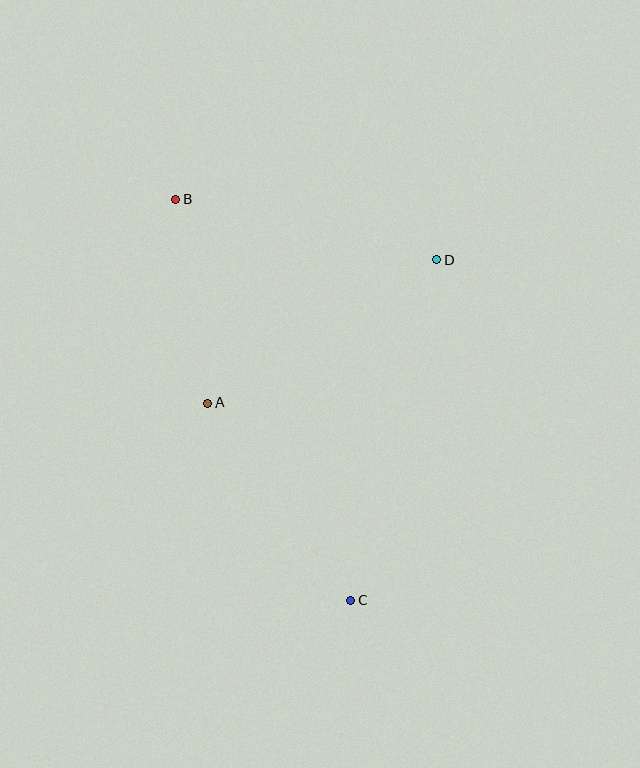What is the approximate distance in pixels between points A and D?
The distance between A and D is approximately 270 pixels.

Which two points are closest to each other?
Points A and B are closest to each other.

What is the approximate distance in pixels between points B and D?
The distance between B and D is approximately 269 pixels.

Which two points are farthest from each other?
Points B and C are farthest from each other.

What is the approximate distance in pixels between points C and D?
The distance between C and D is approximately 351 pixels.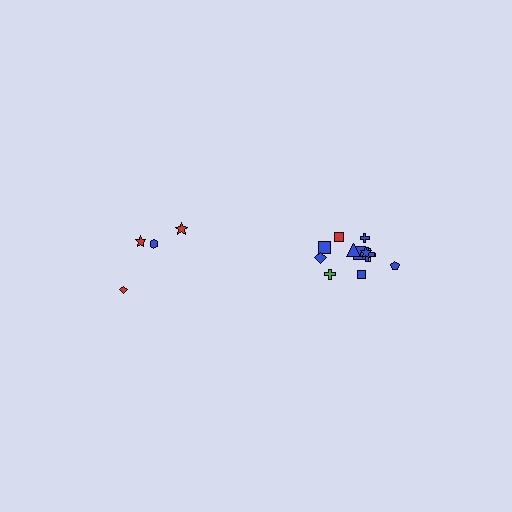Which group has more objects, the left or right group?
The right group.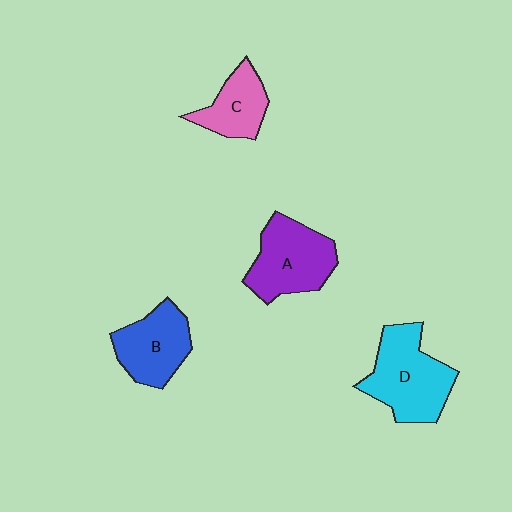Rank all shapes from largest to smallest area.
From largest to smallest: D (cyan), A (purple), B (blue), C (pink).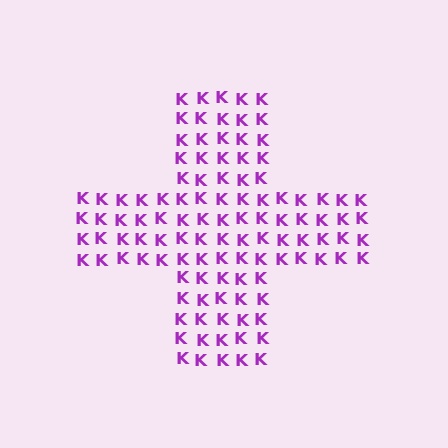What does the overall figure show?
The overall figure shows a cross.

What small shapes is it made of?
It is made of small letter K's.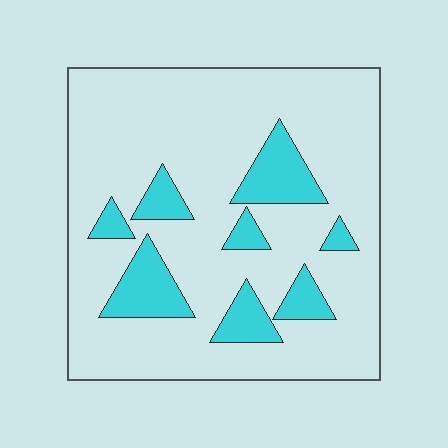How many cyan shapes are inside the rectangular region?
8.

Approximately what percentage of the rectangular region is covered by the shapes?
Approximately 20%.